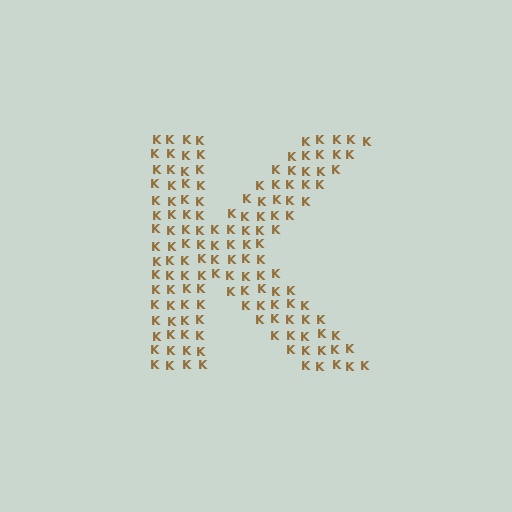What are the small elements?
The small elements are letter K's.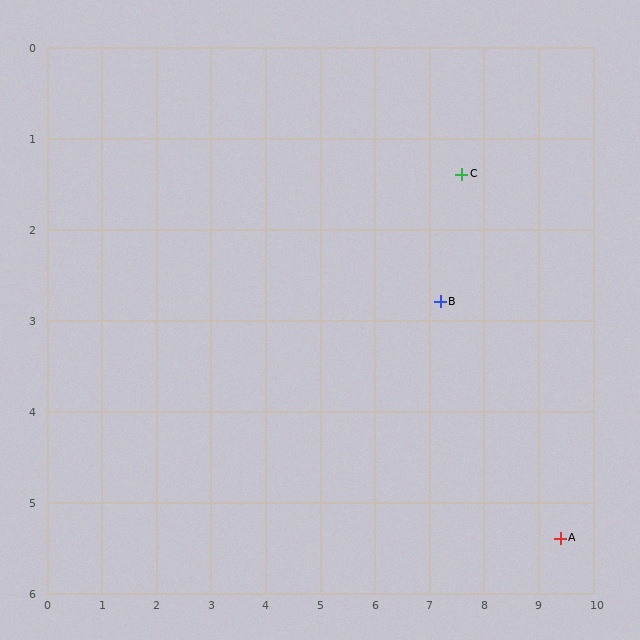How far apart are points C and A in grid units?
Points C and A are about 4.4 grid units apart.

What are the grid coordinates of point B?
Point B is at approximately (7.2, 2.8).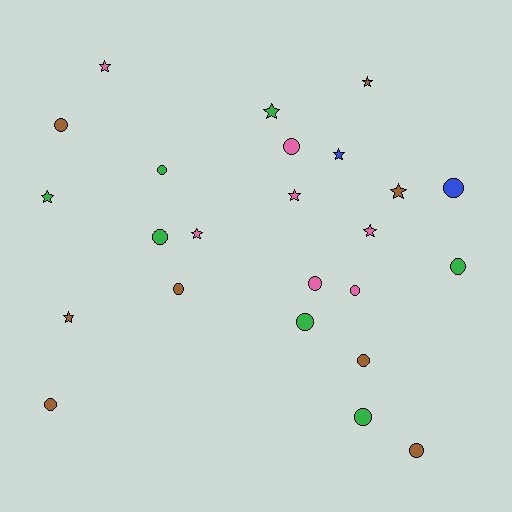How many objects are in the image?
There are 24 objects.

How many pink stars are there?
There are 4 pink stars.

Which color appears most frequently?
Brown, with 8 objects.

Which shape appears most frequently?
Circle, with 14 objects.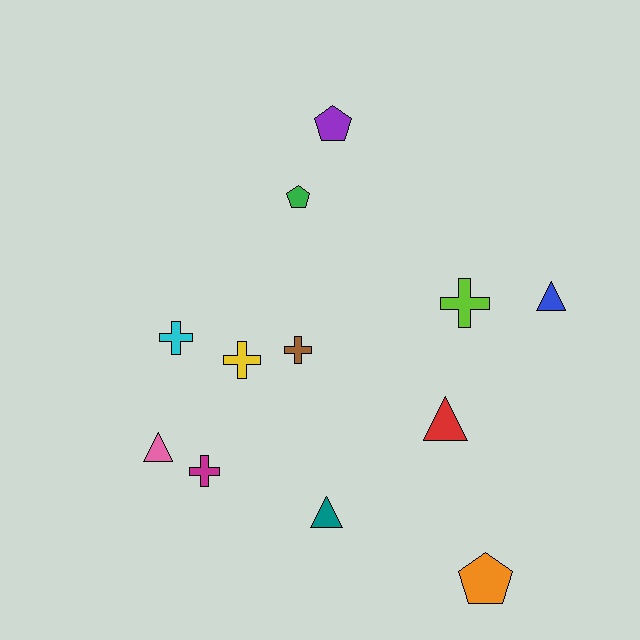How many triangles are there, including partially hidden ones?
There are 4 triangles.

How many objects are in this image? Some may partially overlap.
There are 12 objects.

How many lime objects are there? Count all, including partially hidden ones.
There is 1 lime object.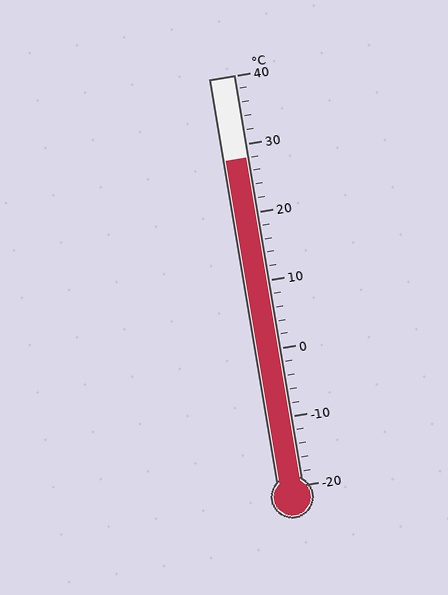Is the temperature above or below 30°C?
The temperature is below 30°C.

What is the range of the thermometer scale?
The thermometer scale ranges from -20°C to 40°C.